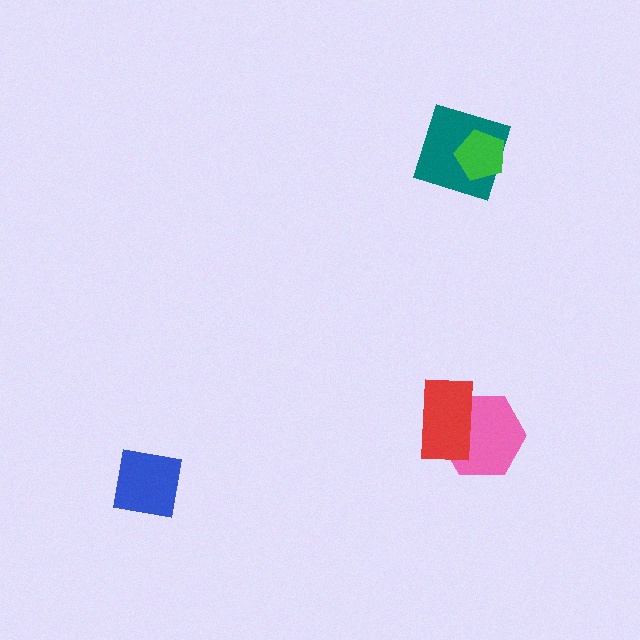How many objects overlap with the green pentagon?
1 object overlaps with the green pentagon.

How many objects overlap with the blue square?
0 objects overlap with the blue square.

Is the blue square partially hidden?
No, no other shape covers it.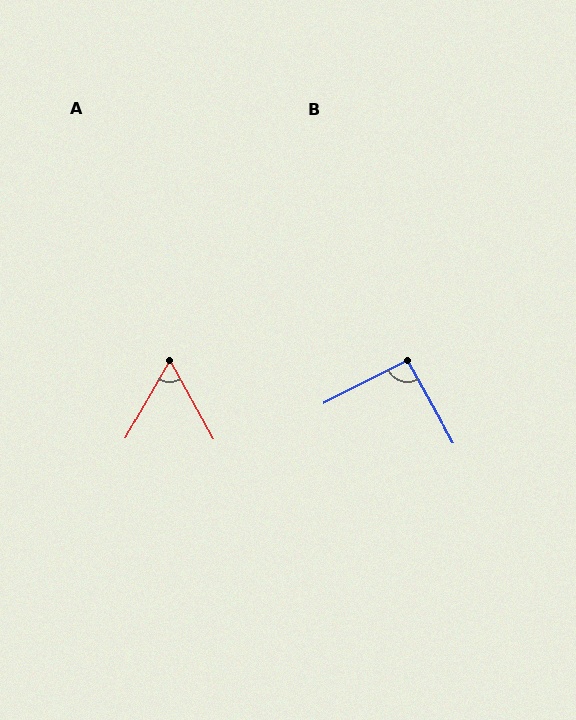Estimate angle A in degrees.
Approximately 59 degrees.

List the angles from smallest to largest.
A (59°), B (92°).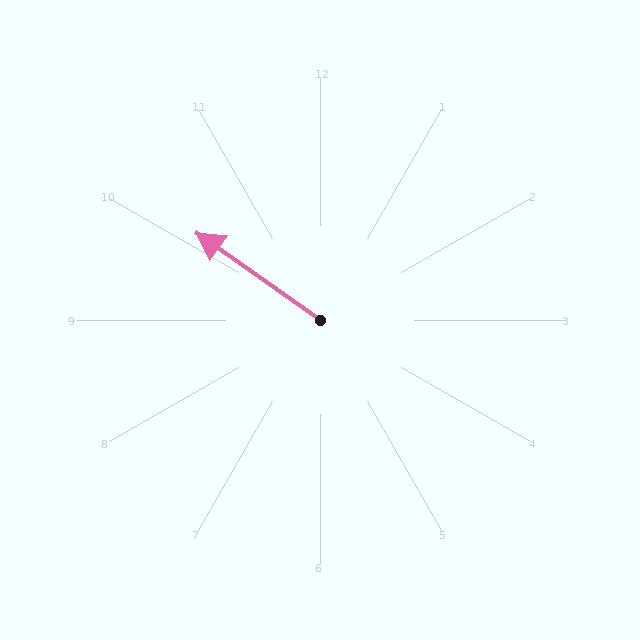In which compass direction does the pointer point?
Northwest.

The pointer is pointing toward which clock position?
Roughly 10 o'clock.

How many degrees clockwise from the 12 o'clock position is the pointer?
Approximately 305 degrees.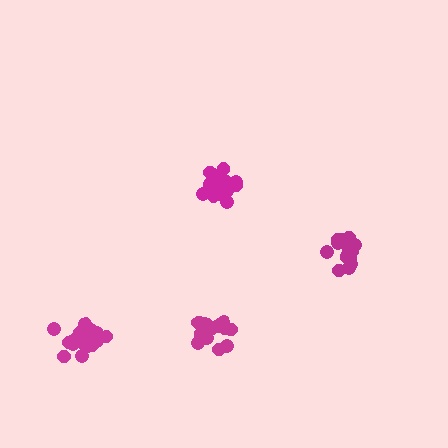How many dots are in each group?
Group 1: 19 dots, Group 2: 19 dots, Group 3: 17 dots, Group 4: 16 dots (71 total).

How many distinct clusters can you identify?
There are 4 distinct clusters.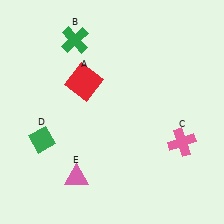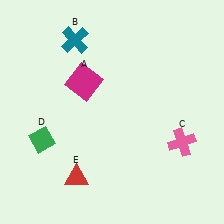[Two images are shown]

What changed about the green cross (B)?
In Image 1, B is green. In Image 2, it changed to teal.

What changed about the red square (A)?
In Image 1, A is red. In Image 2, it changed to magenta.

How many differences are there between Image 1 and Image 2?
There are 3 differences between the two images.